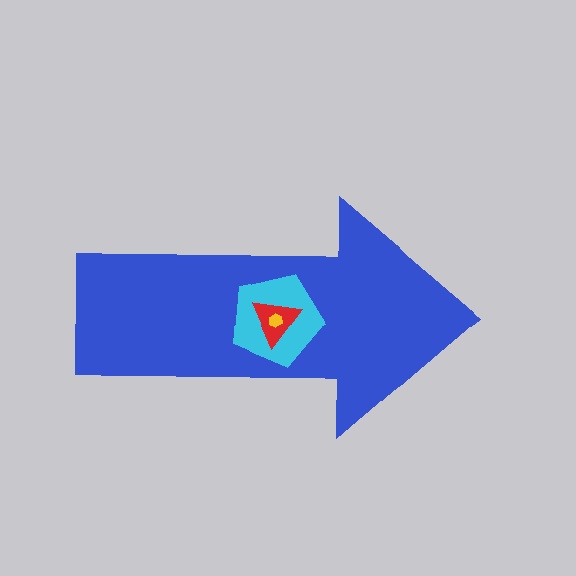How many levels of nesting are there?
4.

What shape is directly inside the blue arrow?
The cyan pentagon.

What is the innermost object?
The yellow hexagon.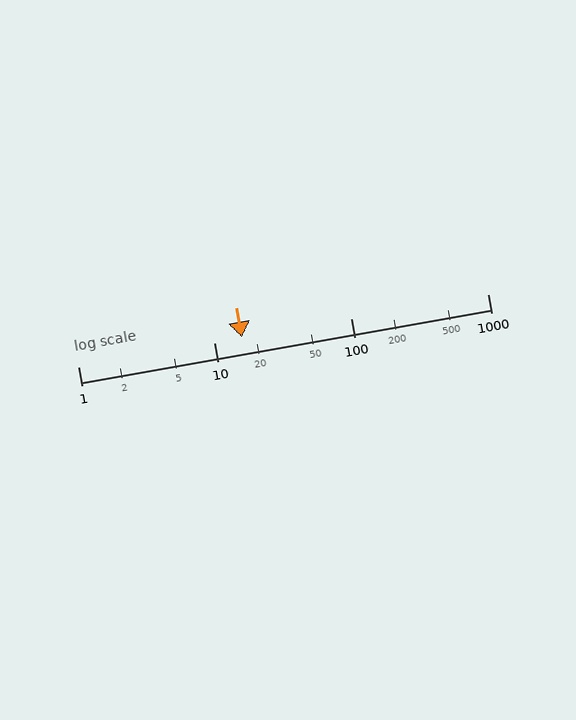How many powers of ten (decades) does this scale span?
The scale spans 3 decades, from 1 to 1000.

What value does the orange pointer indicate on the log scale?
The pointer indicates approximately 16.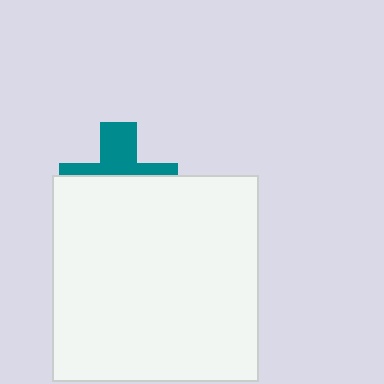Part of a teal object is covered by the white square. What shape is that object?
It is a cross.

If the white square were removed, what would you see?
You would see the complete teal cross.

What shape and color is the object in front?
The object in front is a white square.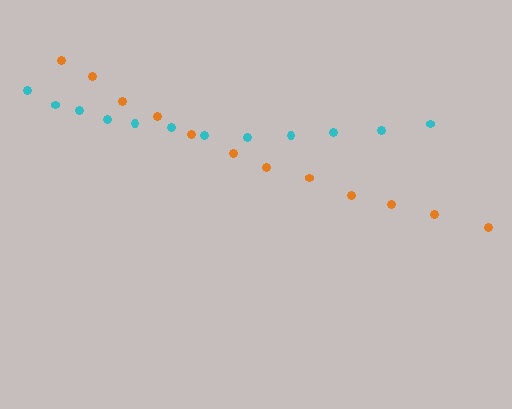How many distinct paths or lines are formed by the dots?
There are 2 distinct paths.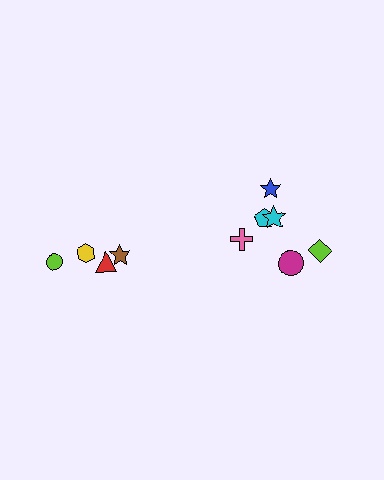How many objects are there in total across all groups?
There are 10 objects.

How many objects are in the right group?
There are 6 objects.